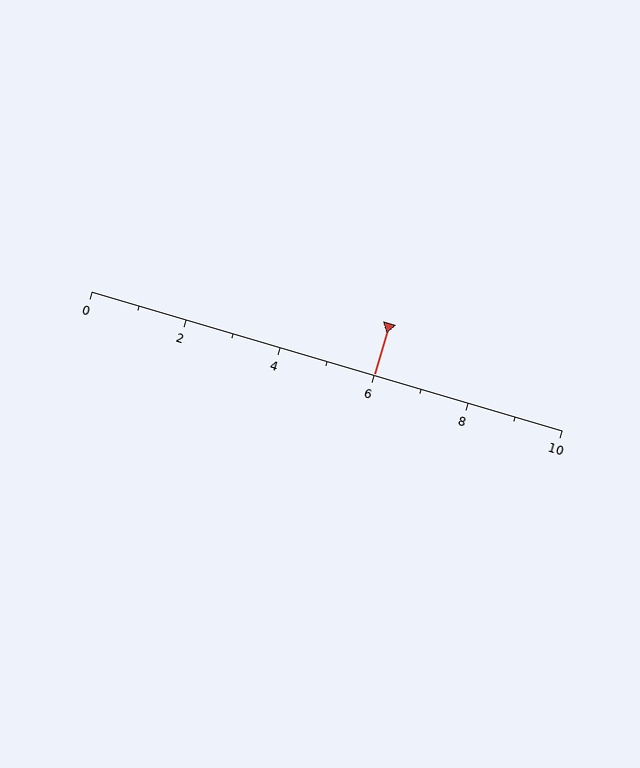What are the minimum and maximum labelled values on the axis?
The axis runs from 0 to 10.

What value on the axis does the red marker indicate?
The marker indicates approximately 6.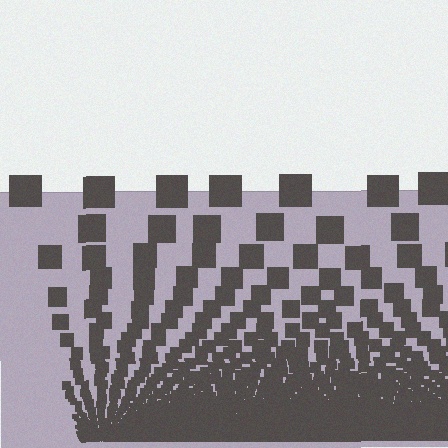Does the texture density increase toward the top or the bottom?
Density increases toward the bottom.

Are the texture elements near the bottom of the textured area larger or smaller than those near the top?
Smaller. The gradient is inverted — elements near the bottom are smaller and denser.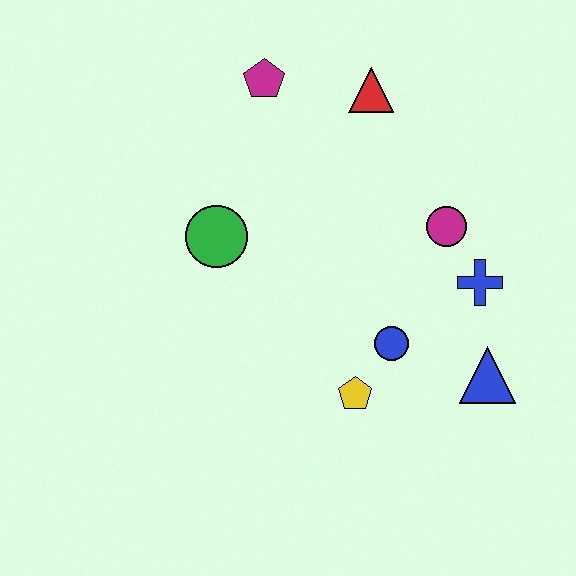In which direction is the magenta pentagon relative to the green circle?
The magenta pentagon is above the green circle.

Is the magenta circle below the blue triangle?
No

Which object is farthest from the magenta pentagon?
The blue triangle is farthest from the magenta pentagon.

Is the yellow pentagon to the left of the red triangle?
Yes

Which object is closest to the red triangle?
The magenta pentagon is closest to the red triangle.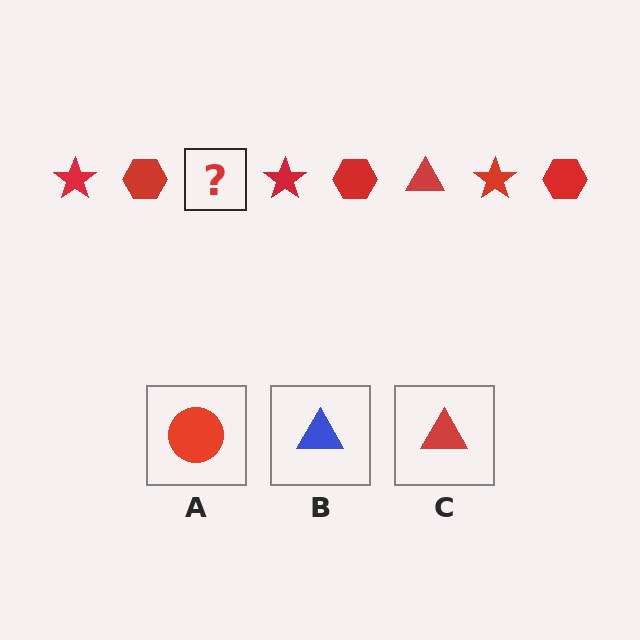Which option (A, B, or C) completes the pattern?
C.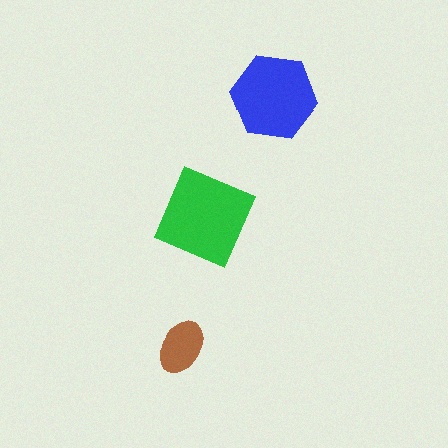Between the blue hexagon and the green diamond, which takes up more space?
The green diamond.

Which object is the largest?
The green diamond.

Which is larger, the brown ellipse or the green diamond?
The green diamond.